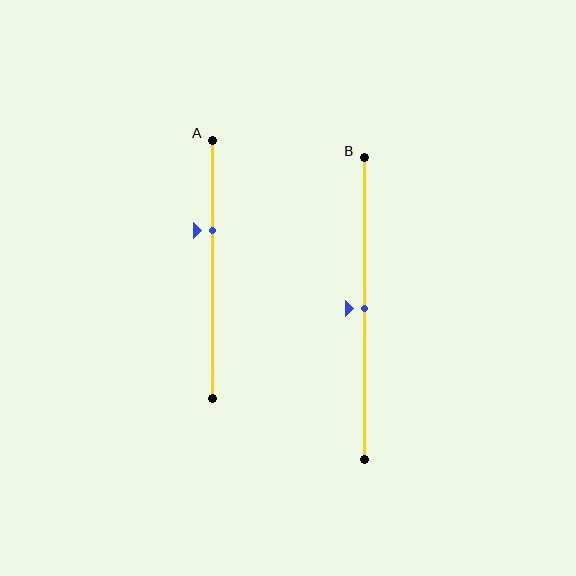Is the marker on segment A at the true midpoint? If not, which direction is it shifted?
No, the marker on segment A is shifted upward by about 15% of the segment length.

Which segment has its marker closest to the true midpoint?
Segment B has its marker closest to the true midpoint.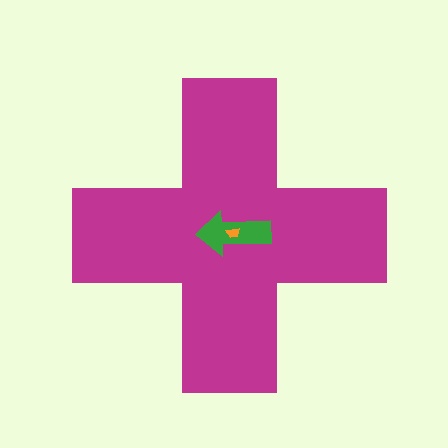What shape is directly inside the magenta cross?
The green arrow.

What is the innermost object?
The orange trapezoid.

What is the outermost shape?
The magenta cross.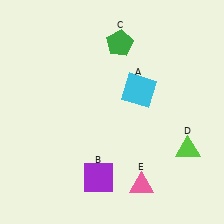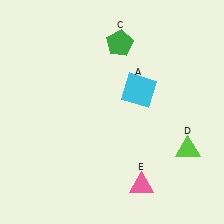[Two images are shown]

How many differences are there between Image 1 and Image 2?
There is 1 difference between the two images.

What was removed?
The purple square (B) was removed in Image 2.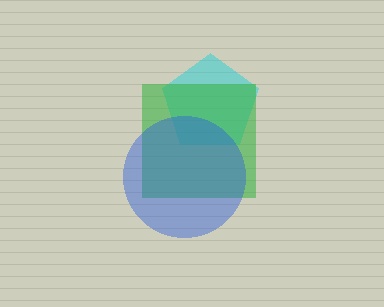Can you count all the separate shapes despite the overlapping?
Yes, there are 3 separate shapes.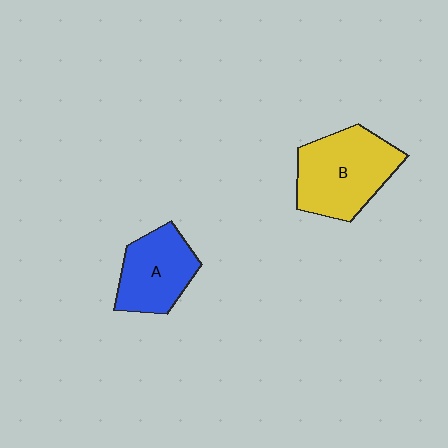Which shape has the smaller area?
Shape A (blue).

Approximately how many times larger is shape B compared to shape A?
Approximately 1.3 times.